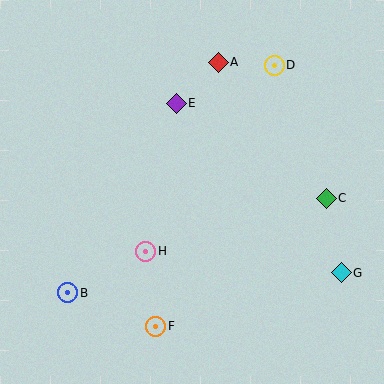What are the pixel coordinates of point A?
Point A is at (218, 62).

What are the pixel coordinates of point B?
Point B is at (68, 293).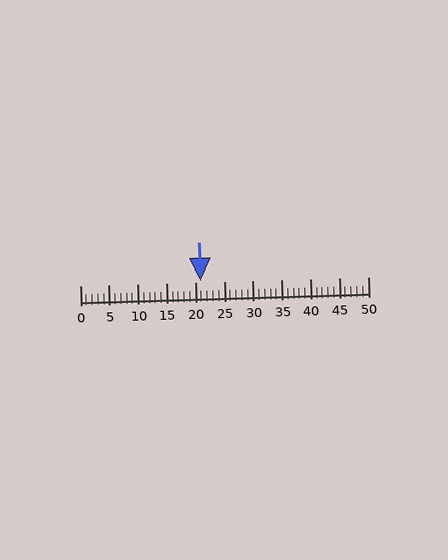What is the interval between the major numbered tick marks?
The major tick marks are spaced 5 units apart.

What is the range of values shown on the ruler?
The ruler shows values from 0 to 50.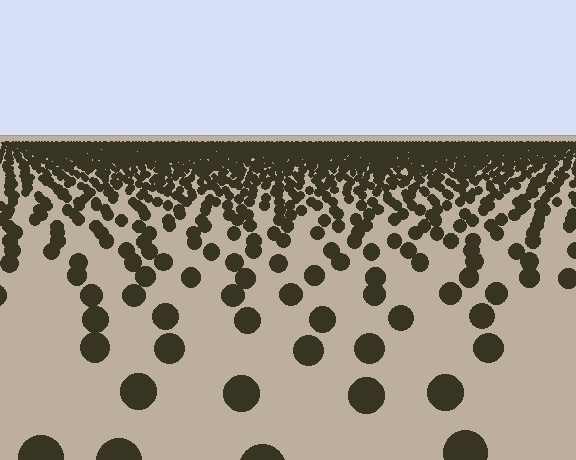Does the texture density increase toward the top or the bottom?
Density increases toward the top.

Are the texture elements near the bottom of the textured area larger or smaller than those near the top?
Larger. Near the bottom, elements are closer to the viewer and appear at a bigger on-screen size.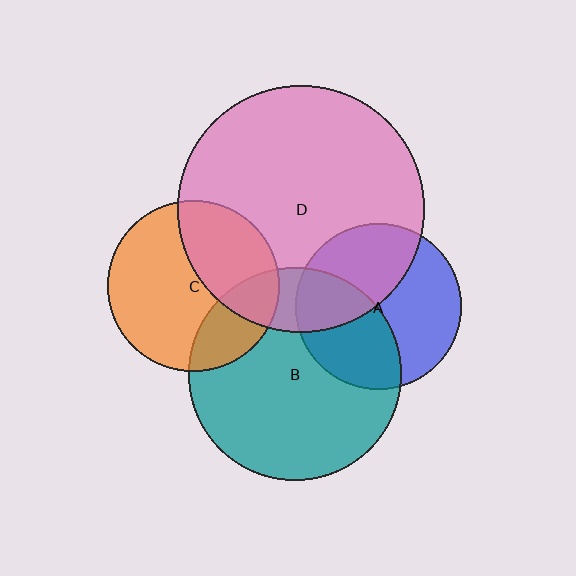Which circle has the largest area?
Circle D (pink).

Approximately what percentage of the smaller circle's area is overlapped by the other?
Approximately 25%.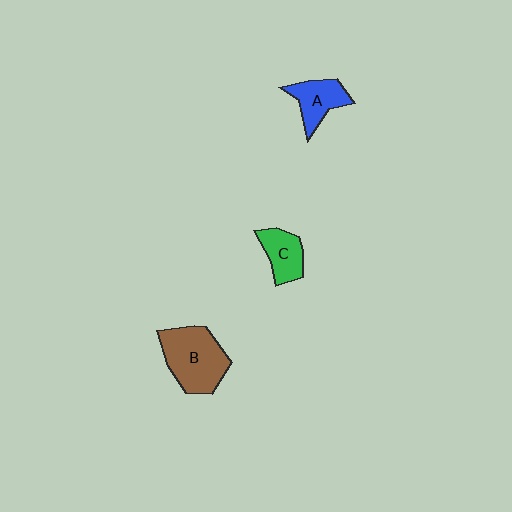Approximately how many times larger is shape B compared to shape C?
Approximately 1.9 times.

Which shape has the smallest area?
Shape C (green).